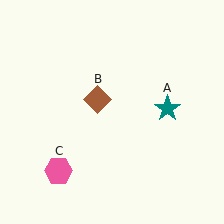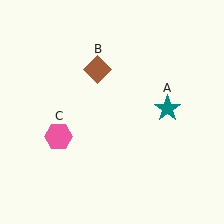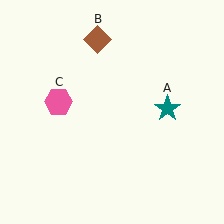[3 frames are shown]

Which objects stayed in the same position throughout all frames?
Teal star (object A) remained stationary.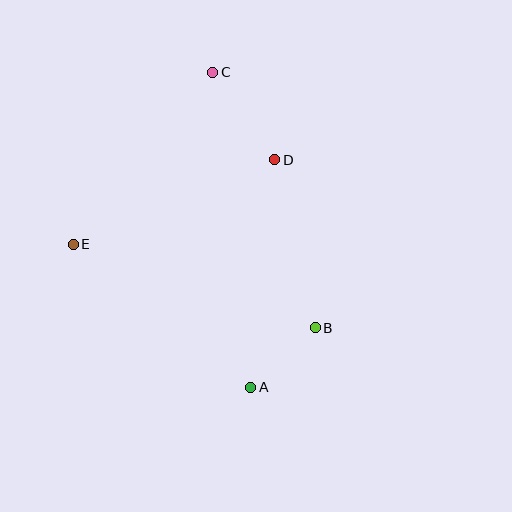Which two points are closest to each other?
Points A and B are closest to each other.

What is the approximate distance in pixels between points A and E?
The distance between A and E is approximately 228 pixels.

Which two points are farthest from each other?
Points A and C are farthest from each other.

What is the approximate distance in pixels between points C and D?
The distance between C and D is approximately 107 pixels.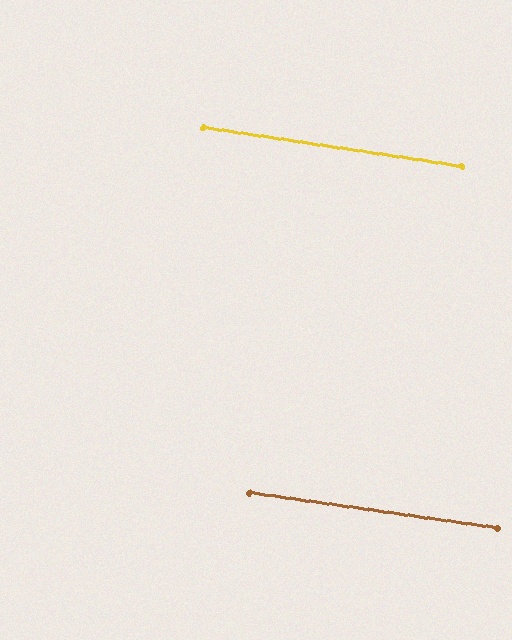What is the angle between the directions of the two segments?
Approximately 0 degrees.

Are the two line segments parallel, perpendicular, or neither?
Parallel — their directions differ by only 0.2°.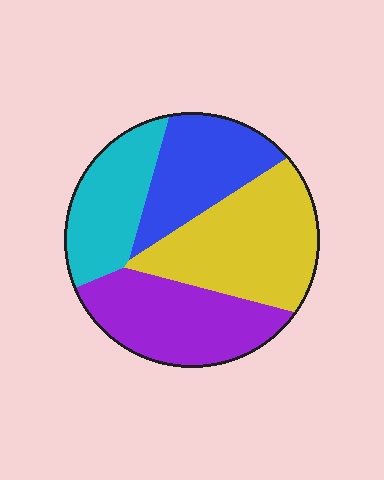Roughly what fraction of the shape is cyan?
Cyan takes up about one fifth (1/5) of the shape.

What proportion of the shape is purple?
Purple covers roughly 25% of the shape.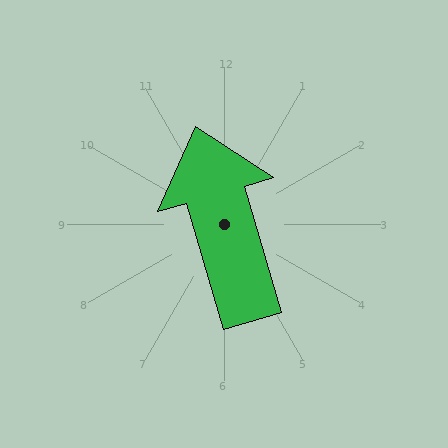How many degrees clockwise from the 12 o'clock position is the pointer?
Approximately 344 degrees.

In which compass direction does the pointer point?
North.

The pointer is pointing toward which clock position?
Roughly 11 o'clock.